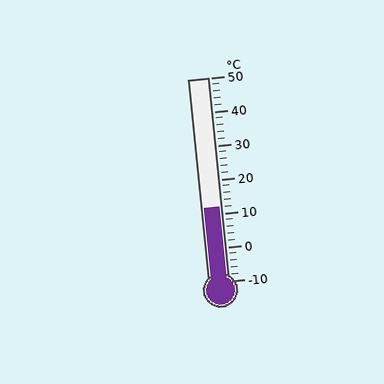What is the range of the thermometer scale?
The thermometer scale ranges from -10°C to 50°C.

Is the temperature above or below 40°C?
The temperature is below 40°C.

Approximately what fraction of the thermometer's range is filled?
The thermometer is filled to approximately 35% of its range.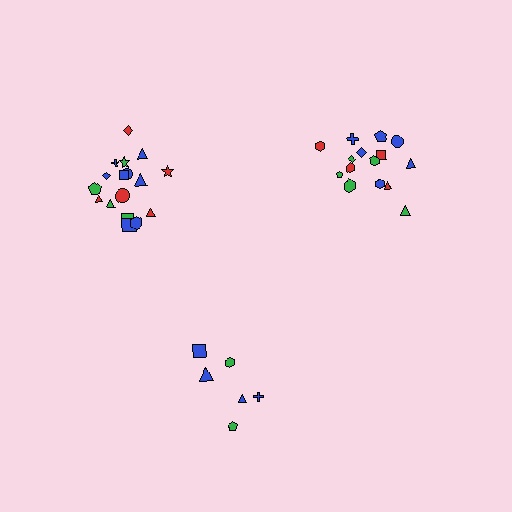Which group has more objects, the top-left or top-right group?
The top-left group.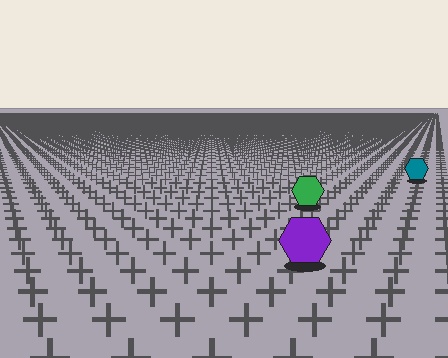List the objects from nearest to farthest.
From nearest to farthest: the purple hexagon, the green hexagon, the teal hexagon.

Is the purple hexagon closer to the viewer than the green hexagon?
Yes. The purple hexagon is closer — you can tell from the texture gradient: the ground texture is coarser near it.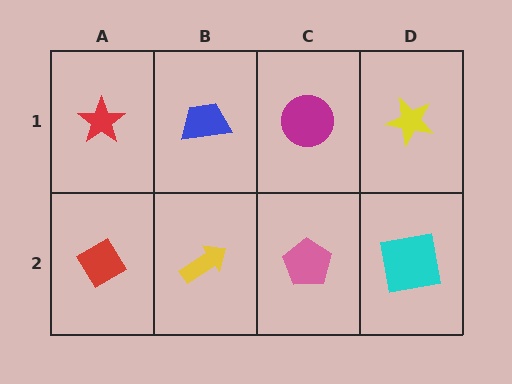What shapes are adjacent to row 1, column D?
A cyan square (row 2, column D), a magenta circle (row 1, column C).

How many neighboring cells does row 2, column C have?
3.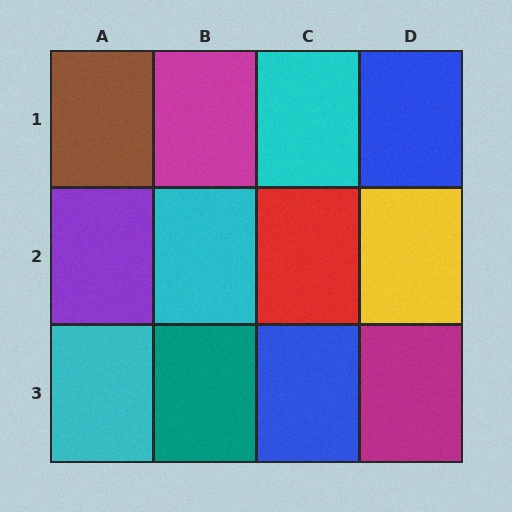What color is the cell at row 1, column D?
Blue.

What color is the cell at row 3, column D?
Magenta.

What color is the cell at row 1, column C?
Cyan.